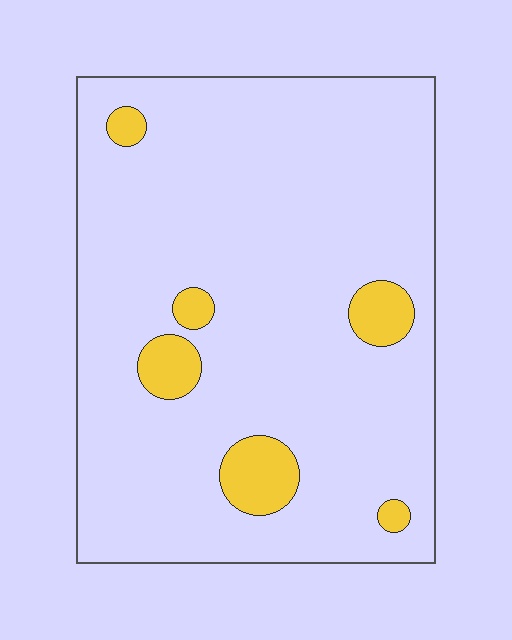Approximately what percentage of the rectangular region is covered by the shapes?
Approximately 10%.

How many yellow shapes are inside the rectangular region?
6.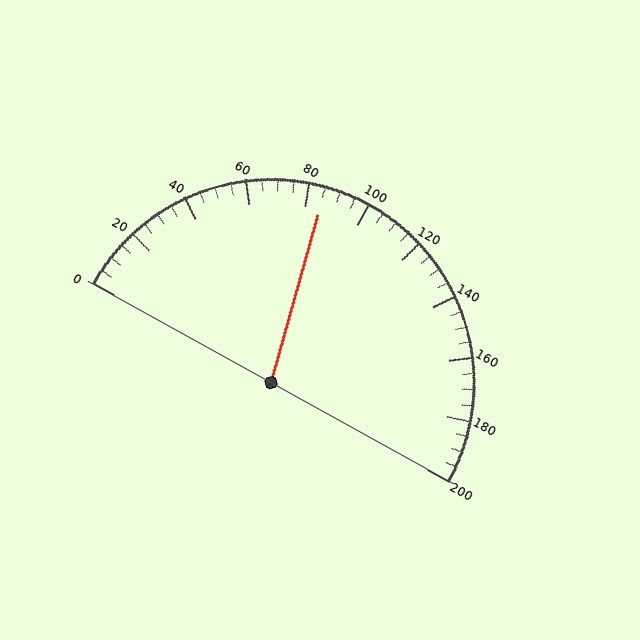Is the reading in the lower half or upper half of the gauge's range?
The reading is in the lower half of the range (0 to 200).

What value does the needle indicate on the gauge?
The needle indicates approximately 85.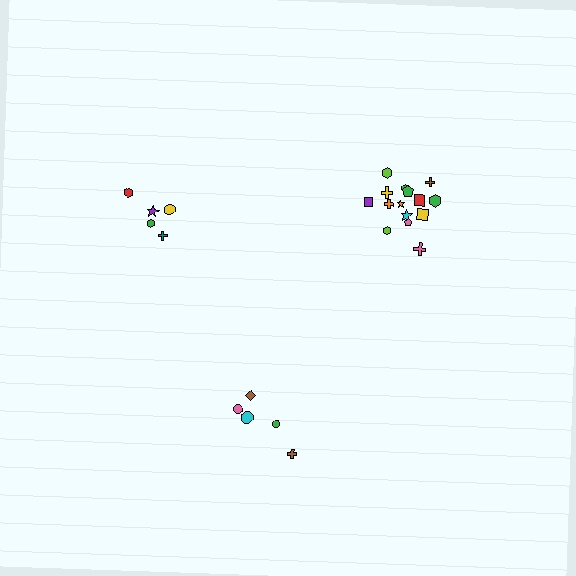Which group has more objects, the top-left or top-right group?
The top-right group.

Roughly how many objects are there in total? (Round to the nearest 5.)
Roughly 25 objects in total.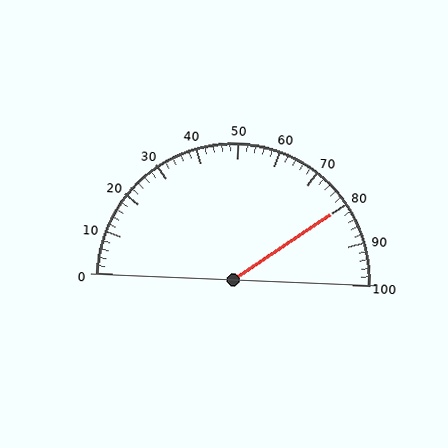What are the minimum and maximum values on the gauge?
The gauge ranges from 0 to 100.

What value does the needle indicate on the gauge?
The needle indicates approximately 80.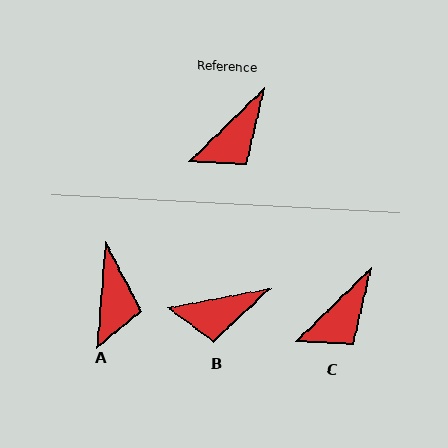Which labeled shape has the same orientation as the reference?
C.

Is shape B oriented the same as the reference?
No, it is off by about 34 degrees.